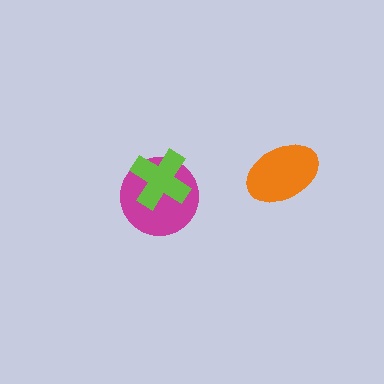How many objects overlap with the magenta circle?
1 object overlaps with the magenta circle.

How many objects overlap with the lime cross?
1 object overlaps with the lime cross.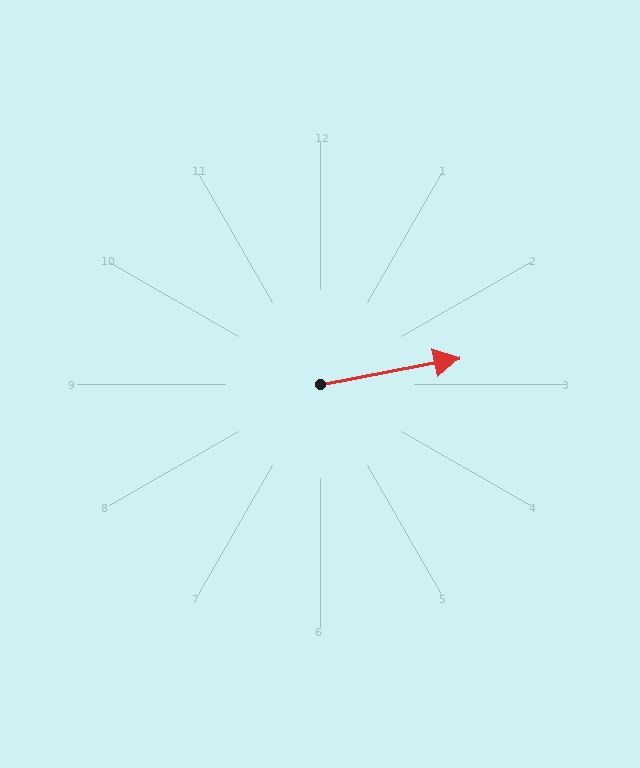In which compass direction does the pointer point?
East.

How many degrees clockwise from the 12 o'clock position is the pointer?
Approximately 79 degrees.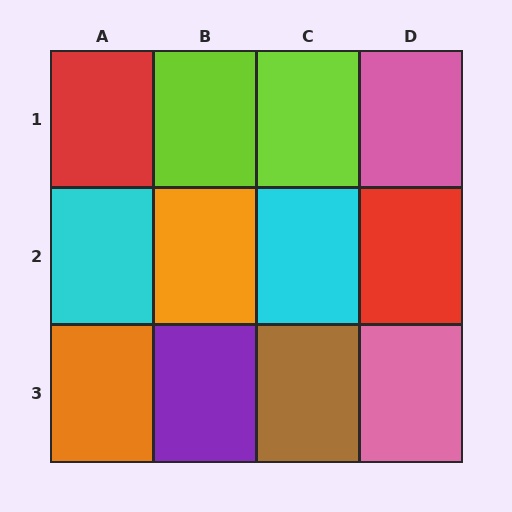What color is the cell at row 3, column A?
Orange.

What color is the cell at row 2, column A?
Cyan.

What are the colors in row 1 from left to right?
Red, lime, lime, pink.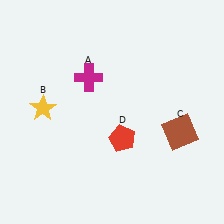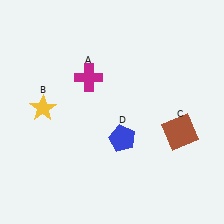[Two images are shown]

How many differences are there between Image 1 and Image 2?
There is 1 difference between the two images.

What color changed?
The pentagon (D) changed from red in Image 1 to blue in Image 2.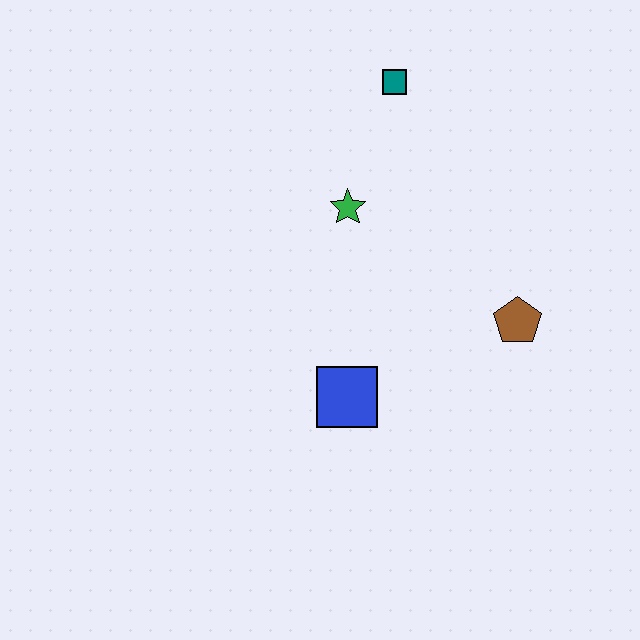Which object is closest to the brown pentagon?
The blue square is closest to the brown pentagon.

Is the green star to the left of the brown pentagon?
Yes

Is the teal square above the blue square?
Yes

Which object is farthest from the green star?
The brown pentagon is farthest from the green star.